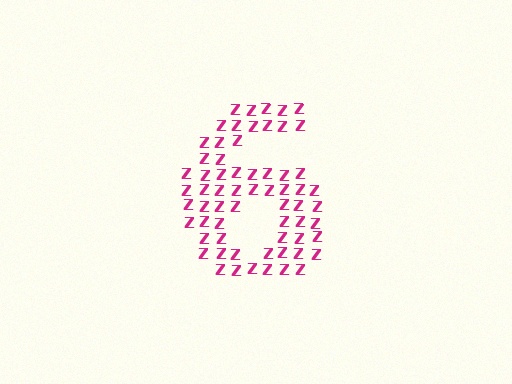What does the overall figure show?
The overall figure shows the digit 6.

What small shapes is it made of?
It is made of small letter Z's.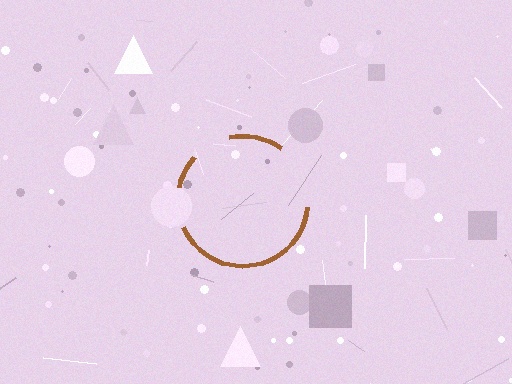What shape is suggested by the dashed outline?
The dashed outline suggests a circle.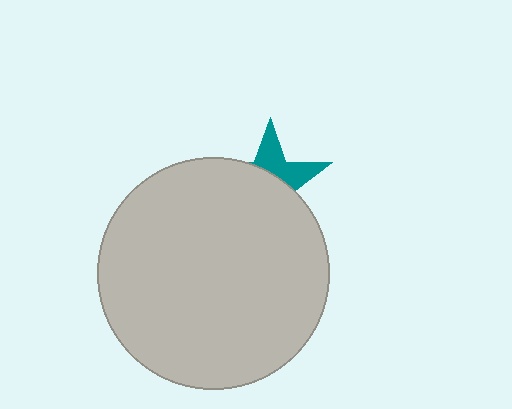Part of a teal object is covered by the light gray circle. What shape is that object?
It is a star.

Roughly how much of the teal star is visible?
A small part of it is visible (roughly 36%).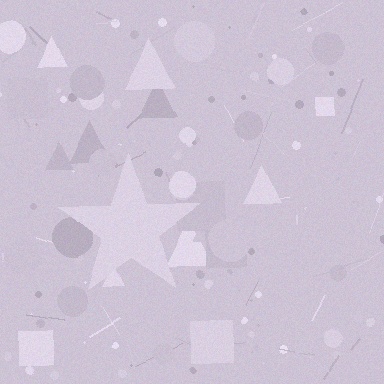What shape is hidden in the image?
A star is hidden in the image.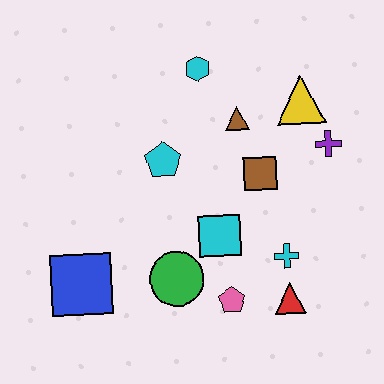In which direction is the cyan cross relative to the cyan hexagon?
The cyan cross is below the cyan hexagon.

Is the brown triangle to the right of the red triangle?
No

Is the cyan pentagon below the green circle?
No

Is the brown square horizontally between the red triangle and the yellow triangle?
No